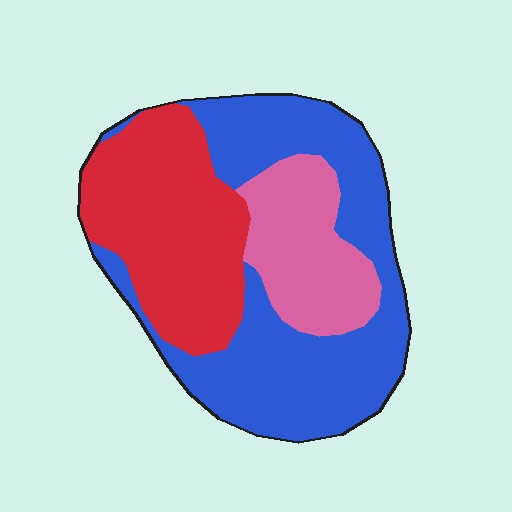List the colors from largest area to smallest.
From largest to smallest: blue, red, pink.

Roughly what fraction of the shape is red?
Red covers roughly 35% of the shape.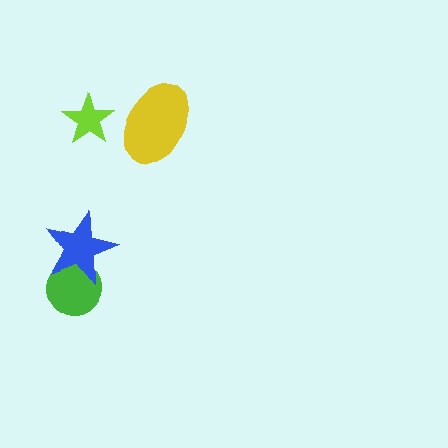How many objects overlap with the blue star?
1 object overlaps with the blue star.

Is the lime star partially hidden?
No, no other shape covers it.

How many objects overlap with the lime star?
0 objects overlap with the lime star.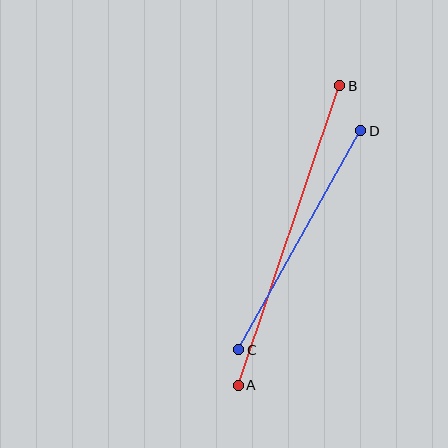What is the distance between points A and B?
The distance is approximately 316 pixels.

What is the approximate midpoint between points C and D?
The midpoint is at approximately (300, 240) pixels.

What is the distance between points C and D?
The distance is approximately 251 pixels.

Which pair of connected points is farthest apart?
Points A and B are farthest apart.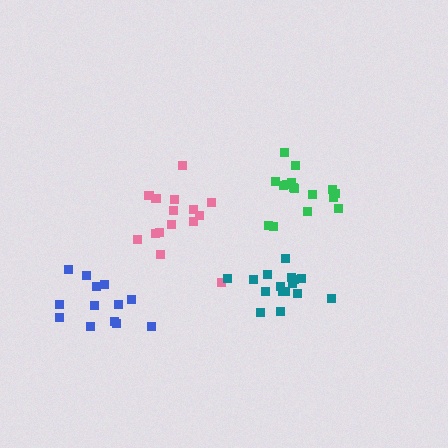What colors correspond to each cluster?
The clusters are colored: pink, teal, blue, green.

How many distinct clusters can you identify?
There are 4 distinct clusters.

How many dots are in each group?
Group 1: 15 dots, Group 2: 16 dots, Group 3: 13 dots, Group 4: 16 dots (60 total).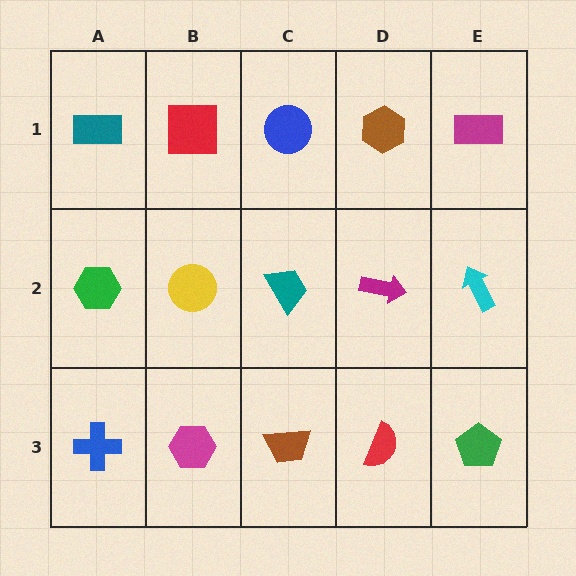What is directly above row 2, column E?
A magenta rectangle.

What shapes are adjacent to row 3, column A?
A green hexagon (row 2, column A), a magenta hexagon (row 3, column B).